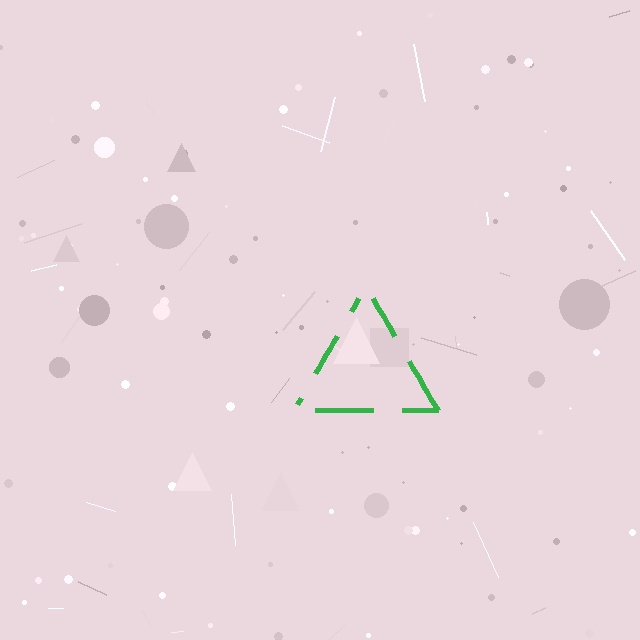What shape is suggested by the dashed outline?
The dashed outline suggests a triangle.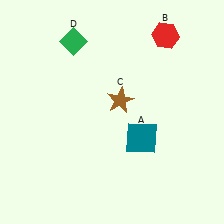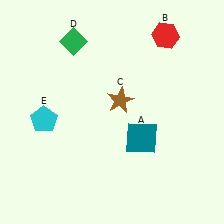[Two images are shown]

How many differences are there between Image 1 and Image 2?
There is 1 difference between the two images.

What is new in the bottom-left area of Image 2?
A cyan pentagon (E) was added in the bottom-left area of Image 2.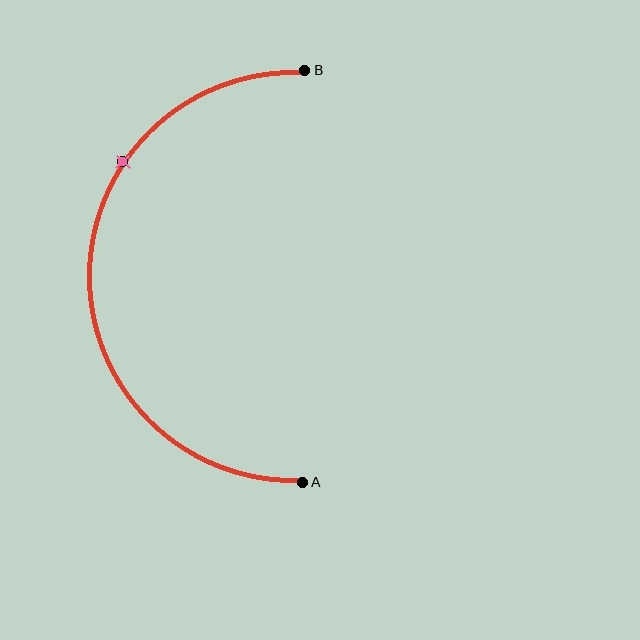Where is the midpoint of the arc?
The arc midpoint is the point on the curve farthest from the straight line joining A and B. It sits to the left of that line.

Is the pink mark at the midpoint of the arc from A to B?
No. The pink mark lies on the arc but is closer to endpoint B. The arc midpoint would be at the point on the curve equidistant along the arc from both A and B.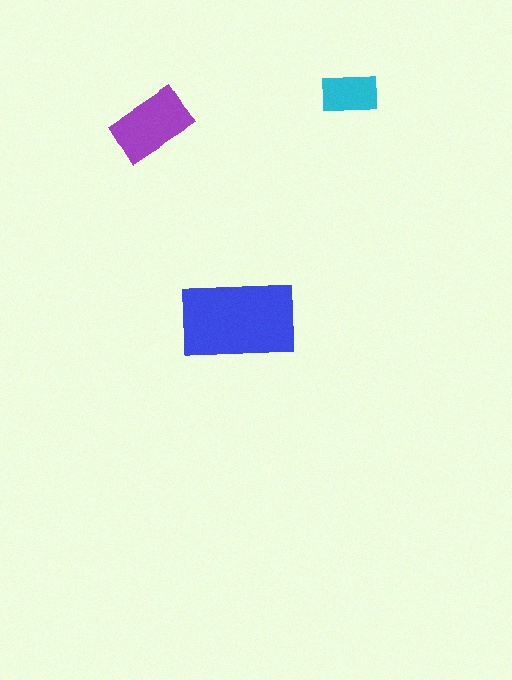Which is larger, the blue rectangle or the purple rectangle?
The blue one.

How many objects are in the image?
There are 3 objects in the image.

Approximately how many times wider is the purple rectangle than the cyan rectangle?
About 1.5 times wider.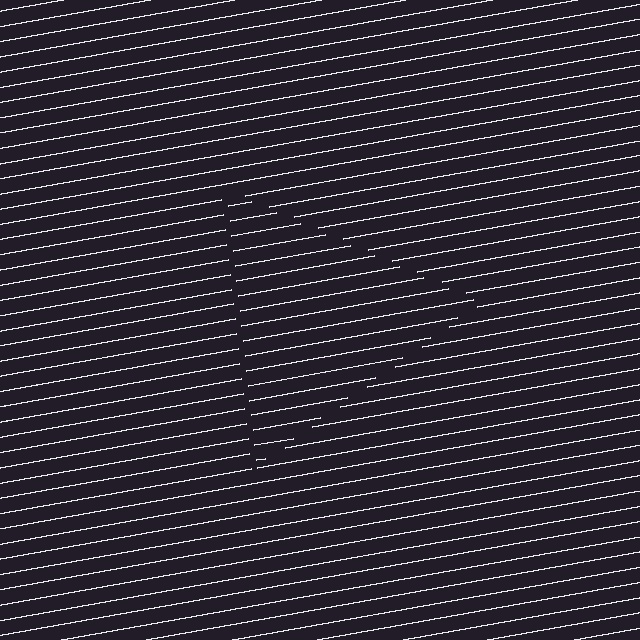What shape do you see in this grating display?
An illusory triangle. The interior of the shape contains the same grating, shifted by half a period — the contour is defined by the phase discontinuity where line-ends from the inner and outer gratings abut.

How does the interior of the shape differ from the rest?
The interior of the shape contains the same grating, shifted by half a period — the contour is defined by the phase discontinuity where line-ends from the inner and outer gratings abut.